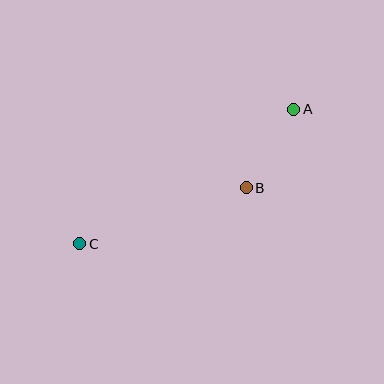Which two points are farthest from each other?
Points A and C are farthest from each other.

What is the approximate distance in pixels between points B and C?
The distance between B and C is approximately 176 pixels.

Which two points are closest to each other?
Points A and B are closest to each other.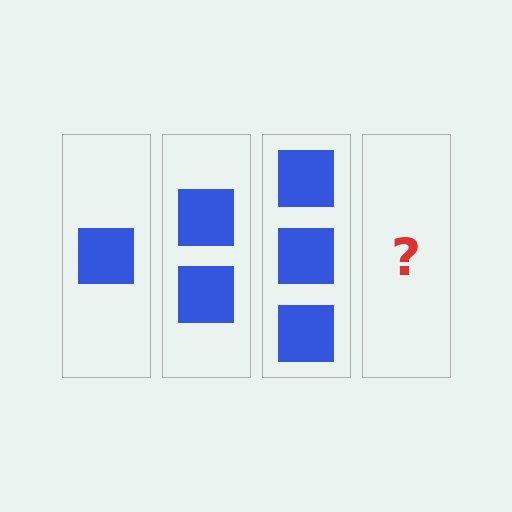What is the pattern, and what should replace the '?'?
The pattern is that each step adds one more square. The '?' should be 4 squares.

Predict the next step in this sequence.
The next step is 4 squares.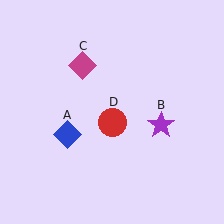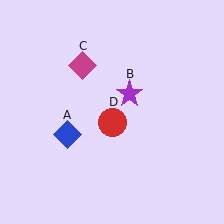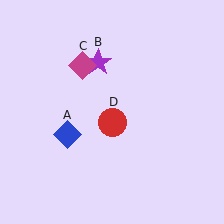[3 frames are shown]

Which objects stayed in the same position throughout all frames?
Blue diamond (object A) and magenta diamond (object C) and red circle (object D) remained stationary.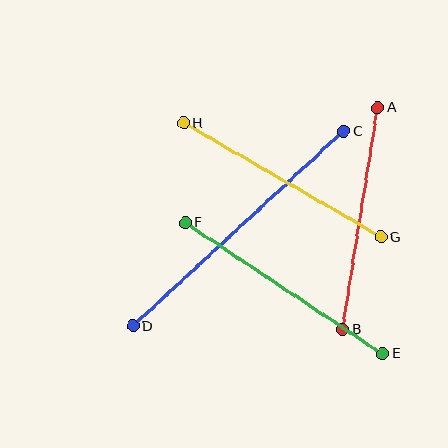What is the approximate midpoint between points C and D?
The midpoint is at approximately (238, 229) pixels.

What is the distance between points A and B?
The distance is approximately 225 pixels.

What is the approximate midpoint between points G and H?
The midpoint is at approximately (282, 180) pixels.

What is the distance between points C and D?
The distance is approximately 287 pixels.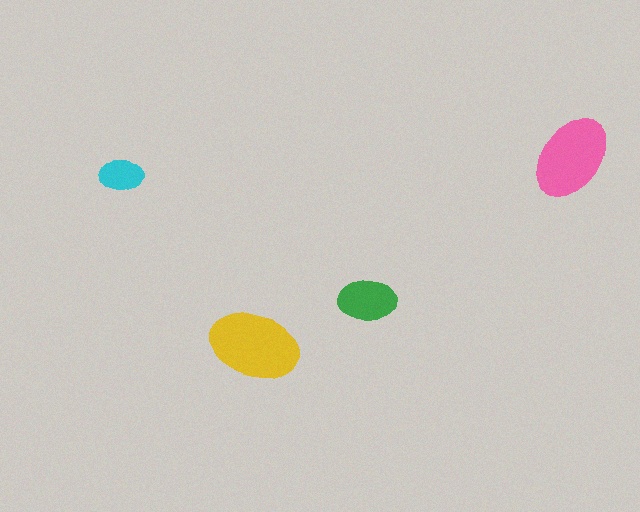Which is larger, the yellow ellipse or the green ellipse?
The yellow one.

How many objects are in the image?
There are 4 objects in the image.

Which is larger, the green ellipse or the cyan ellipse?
The green one.